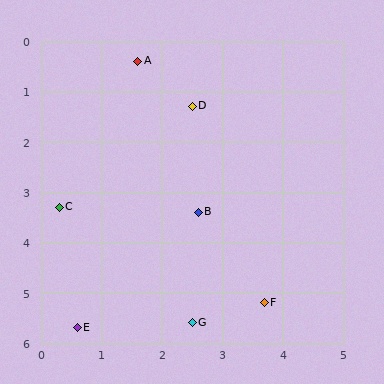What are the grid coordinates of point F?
Point F is at approximately (3.7, 5.2).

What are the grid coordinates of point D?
Point D is at approximately (2.5, 1.3).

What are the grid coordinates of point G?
Point G is at approximately (2.5, 5.6).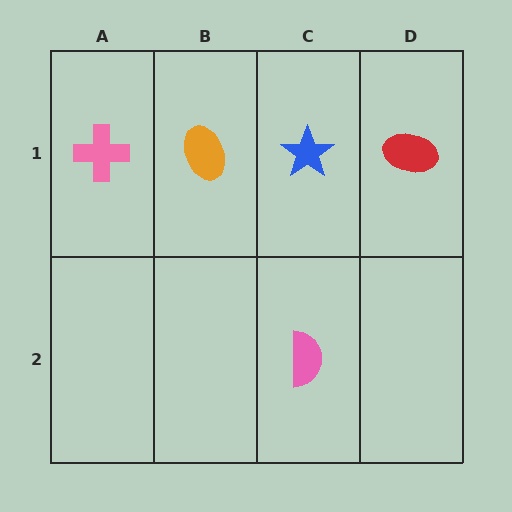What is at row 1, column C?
A blue star.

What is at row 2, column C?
A pink semicircle.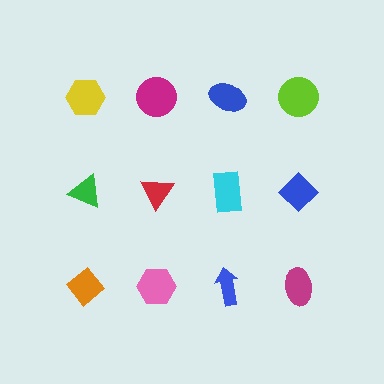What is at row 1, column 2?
A magenta circle.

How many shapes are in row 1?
4 shapes.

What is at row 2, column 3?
A cyan rectangle.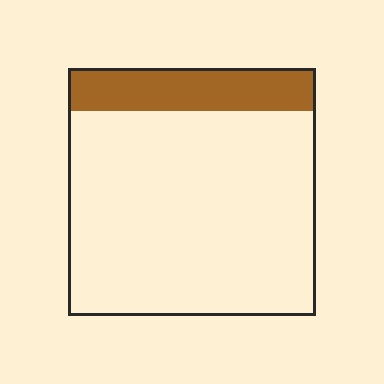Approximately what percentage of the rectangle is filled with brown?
Approximately 15%.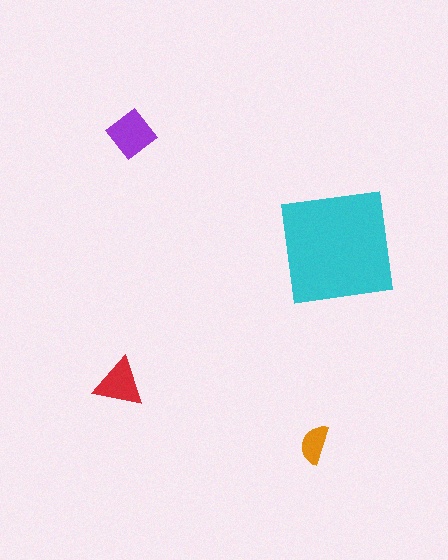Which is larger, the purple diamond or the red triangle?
The purple diamond.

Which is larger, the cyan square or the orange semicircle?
The cyan square.